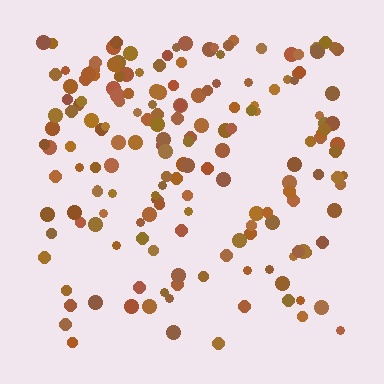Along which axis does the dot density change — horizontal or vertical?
Vertical.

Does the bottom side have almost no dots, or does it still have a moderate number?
Still a moderate number, just noticeably fewer than the top.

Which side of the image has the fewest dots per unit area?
The bottom.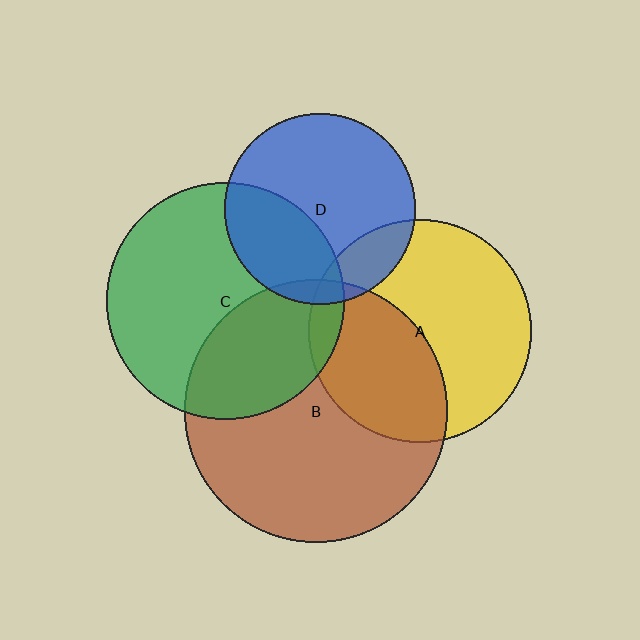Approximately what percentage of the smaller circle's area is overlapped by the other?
Approximately 15%.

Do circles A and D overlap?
Yes.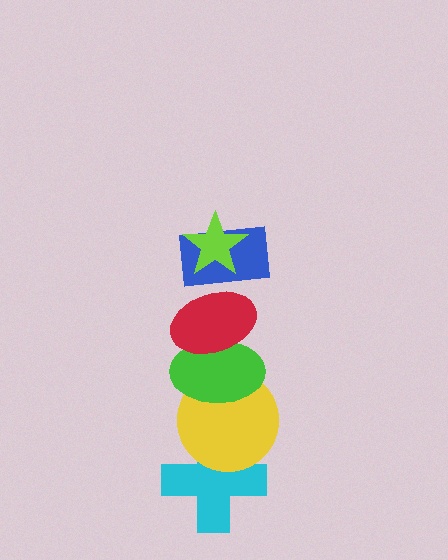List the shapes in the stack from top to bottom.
From top to bottom: the lime star, the blue rectangle, the red ellipse, the green ellipse, the yellow circle, the cyan cross.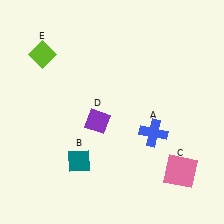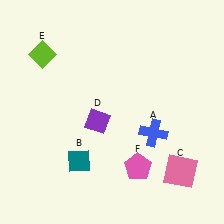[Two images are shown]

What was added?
A pink pentagon (F) was added in Image 2.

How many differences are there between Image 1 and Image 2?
There is 1 difference between the two images.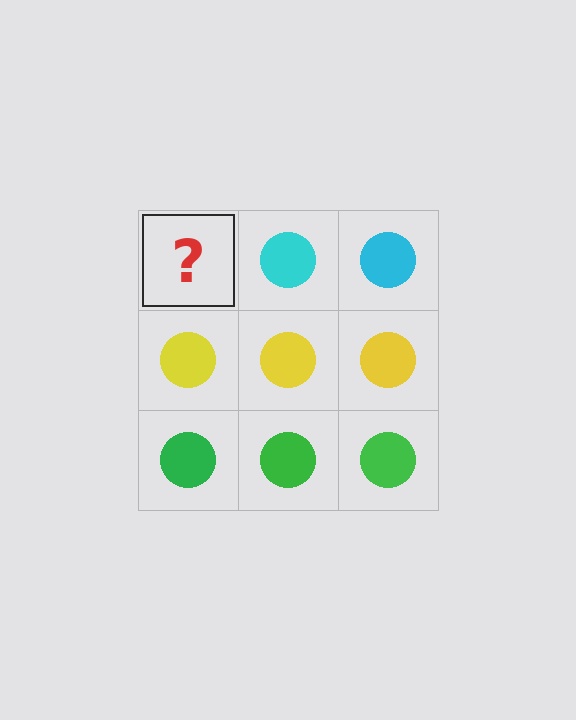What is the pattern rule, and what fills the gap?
The rule is that each row has a consistent color. The gap should be filled with a cyan circle.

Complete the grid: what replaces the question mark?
The question mark should be replaced with a cyan circle.